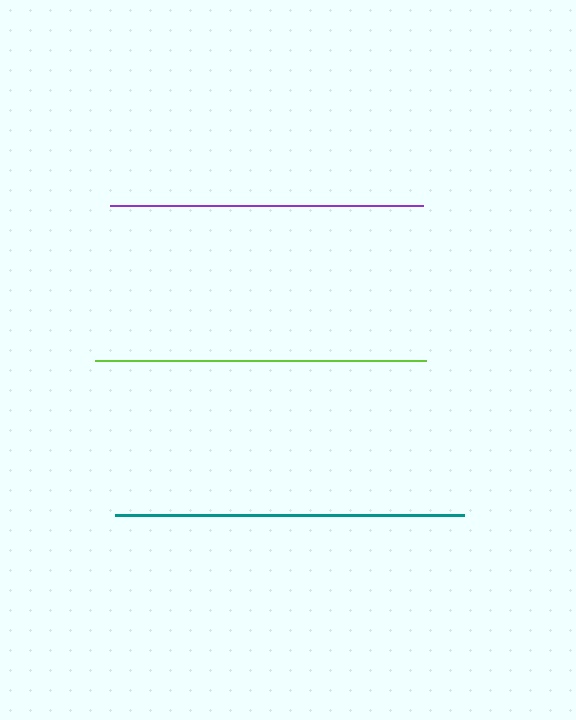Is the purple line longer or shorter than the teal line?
The teal line is longer than the purple line.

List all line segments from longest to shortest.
From longest to shortest: teal, lime, purple.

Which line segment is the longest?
The teal line is the longest at approximately 349 pixels.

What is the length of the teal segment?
The teal segment is approximately 349 pixels long.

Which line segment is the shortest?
The purple line is the shortest at approximately 313 pixels.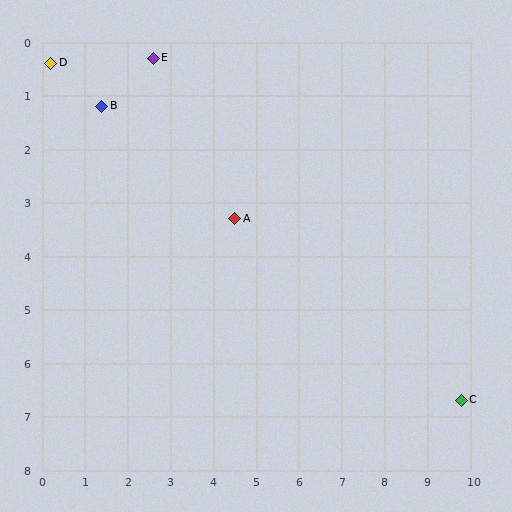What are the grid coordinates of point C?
Point C is at approximately (9.8, 6.7).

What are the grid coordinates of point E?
Point E is at approximately (2.6, 0.3).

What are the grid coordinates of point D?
Point D is at approximately (0.2, 0.4).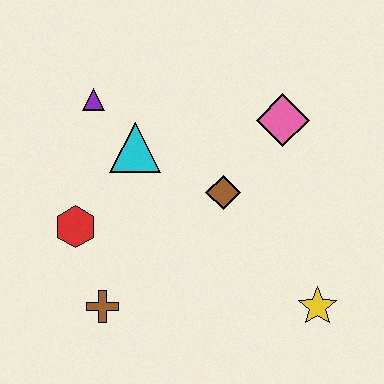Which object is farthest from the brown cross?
The pink diamond is farthest from the brown cross.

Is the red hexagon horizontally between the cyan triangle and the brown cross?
No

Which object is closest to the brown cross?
The red hexagon is closest to the brown cross.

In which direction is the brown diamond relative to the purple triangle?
The brown diamond is to the right of the purple triangle.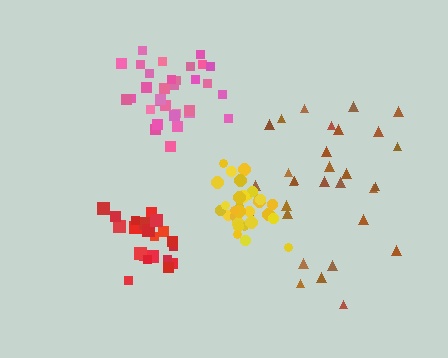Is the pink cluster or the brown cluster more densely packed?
Pink.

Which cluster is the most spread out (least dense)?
Brown.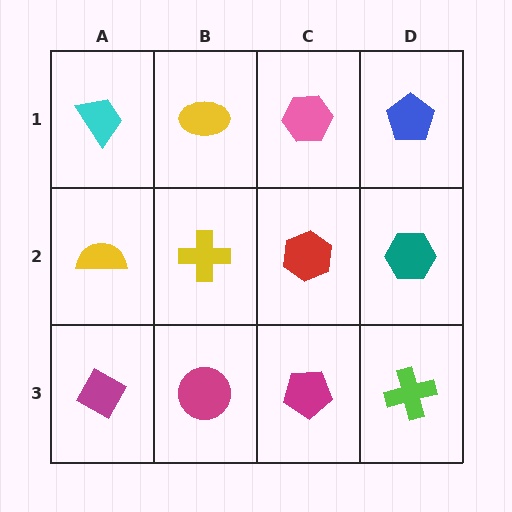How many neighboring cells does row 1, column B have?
3.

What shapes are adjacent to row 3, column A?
A yellow semicircle (row 2, column A), a magenta circle (row 3, column B).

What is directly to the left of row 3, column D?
A magenta pentagon.